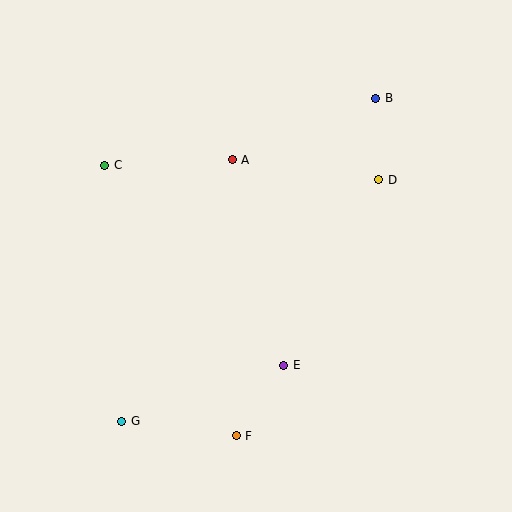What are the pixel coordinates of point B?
Point B is at (376, 98).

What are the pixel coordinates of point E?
Point E is at (284, 365).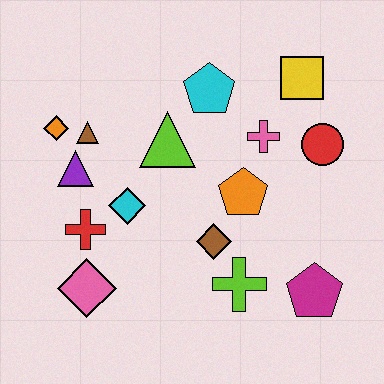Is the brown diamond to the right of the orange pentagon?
No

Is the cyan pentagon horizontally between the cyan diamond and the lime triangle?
No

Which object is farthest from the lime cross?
The orange diamond is farthest from the lime cross.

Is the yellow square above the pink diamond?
Yes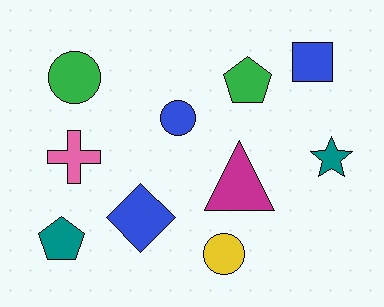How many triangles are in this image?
There is 1 triangle.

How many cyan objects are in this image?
There are no cyan objects.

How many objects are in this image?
There are 10 objects.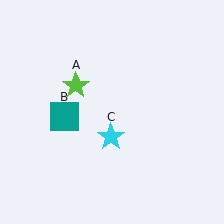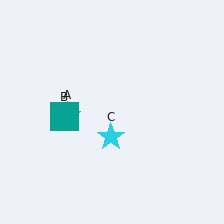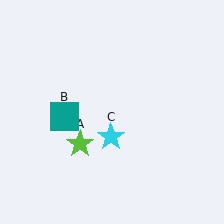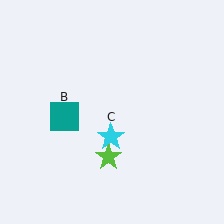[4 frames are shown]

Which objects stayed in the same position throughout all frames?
Teal square (object B) and cyan star (object C) remained stationary.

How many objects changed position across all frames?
1 object changed position: lime star (object A).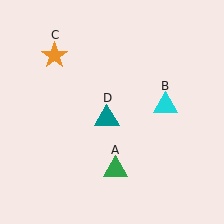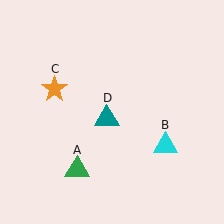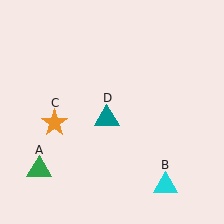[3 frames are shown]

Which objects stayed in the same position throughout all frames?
Teal triangle (object D) remained stationary.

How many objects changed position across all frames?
3 objects changed position: green triangle (object A), cyan triangle (object B), orange star (object C).